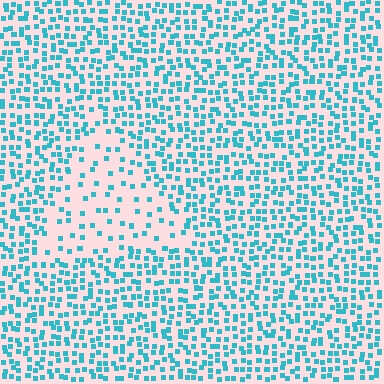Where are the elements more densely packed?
The elements are more densely packed outside the triangle boundary.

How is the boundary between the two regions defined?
The boundary is defined by a change in element density (approximately 2.6x ratio). All elements are the same color, size, and shape.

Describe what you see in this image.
The image contains small cyan elements arranged at two different densities. A triangle-shaped region is visible where the elements are less densely packed than the surrounding area.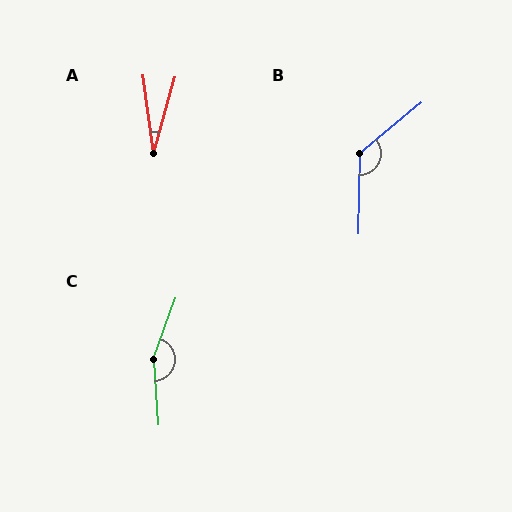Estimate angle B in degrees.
Approximately 131 degrees.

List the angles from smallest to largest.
A (24°), B (131°), C (156°).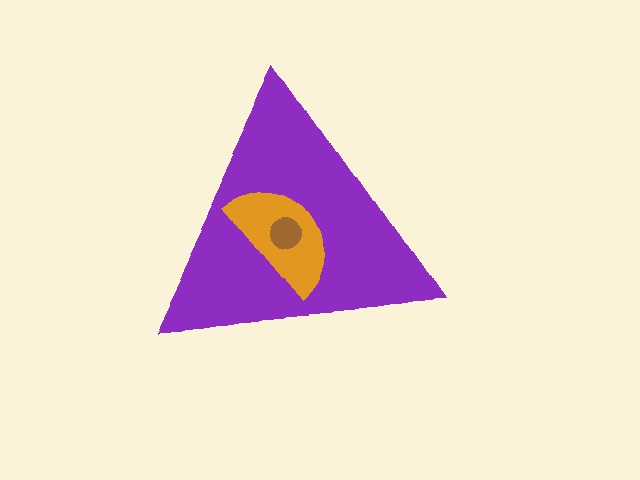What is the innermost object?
The brown circle.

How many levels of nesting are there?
3.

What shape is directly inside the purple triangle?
The orange semicircle.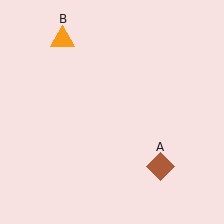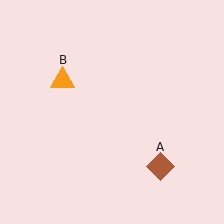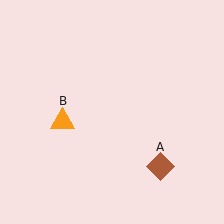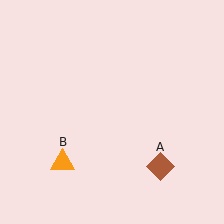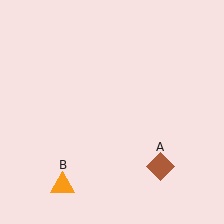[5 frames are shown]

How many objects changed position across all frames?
1 object changed position: orange triangle (object B).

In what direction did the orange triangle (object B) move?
The orange triangle (object B) moved down.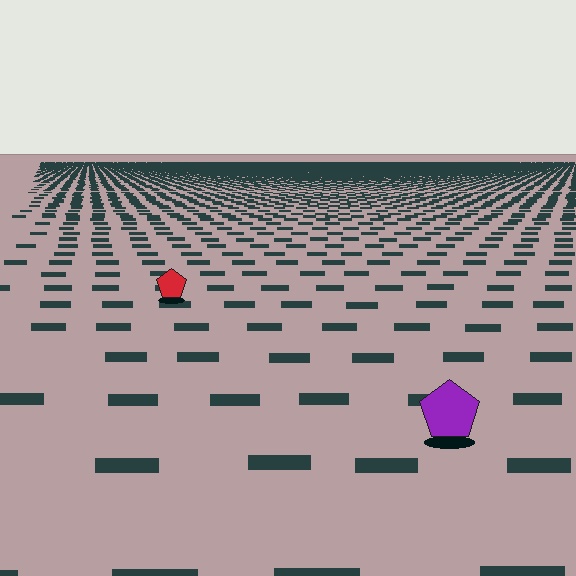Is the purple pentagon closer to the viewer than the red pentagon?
Yes. The purple pentagon is closer — you can tell from the texture gradient: the ground texture is coarser near it.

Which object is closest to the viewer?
The purple pentagon is closest. The texture marks near it are larger and more spread out.